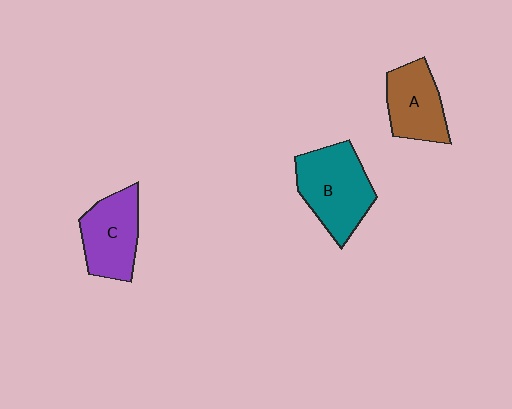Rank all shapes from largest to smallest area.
From largest to smallest: B (teal), C (purple), A (brown).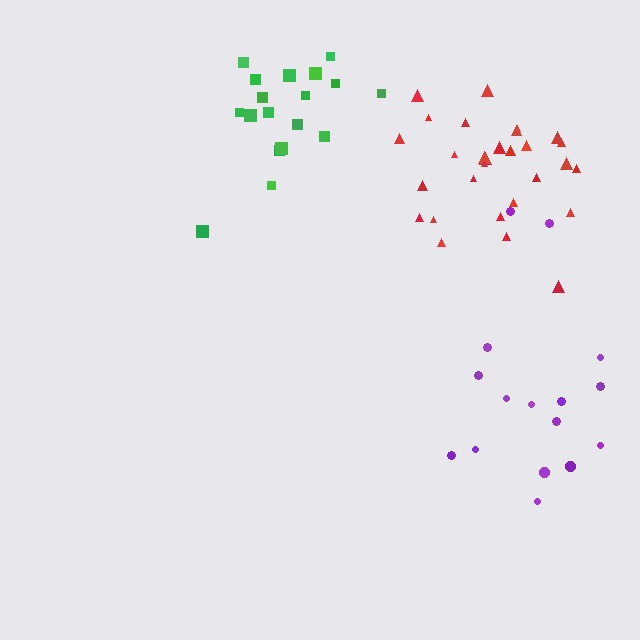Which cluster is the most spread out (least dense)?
Purple.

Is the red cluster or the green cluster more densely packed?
Red.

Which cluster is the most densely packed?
Red.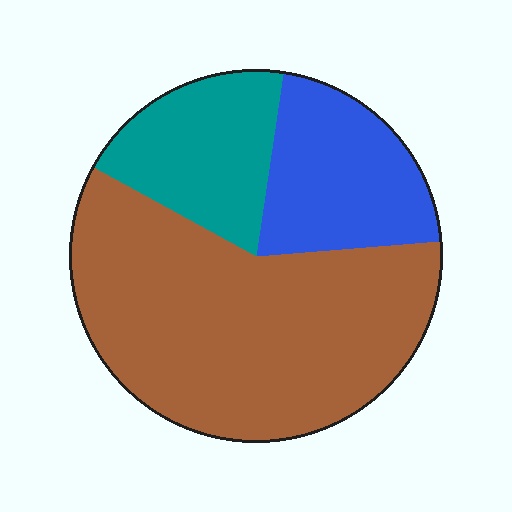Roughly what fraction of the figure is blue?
Blue takes up about one fifth (1/5) of the figure.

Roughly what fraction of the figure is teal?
Teal takes up about one fifth (1/5) of the figure.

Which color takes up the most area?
Brown, at roughly 60%.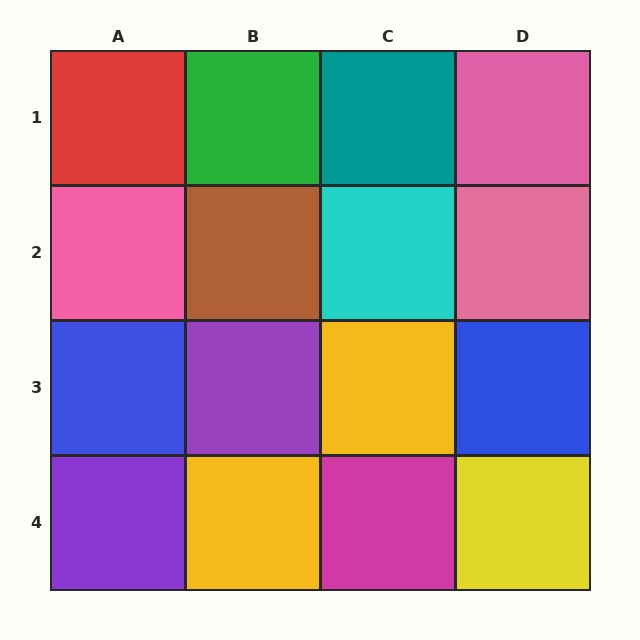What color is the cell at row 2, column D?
Pink.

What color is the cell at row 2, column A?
Pink.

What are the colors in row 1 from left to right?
Red, green, teal, pink.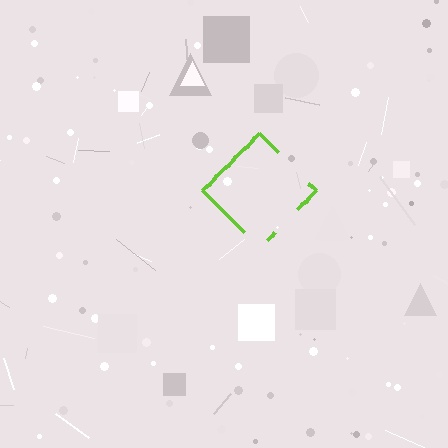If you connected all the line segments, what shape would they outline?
They would outline a diamond.